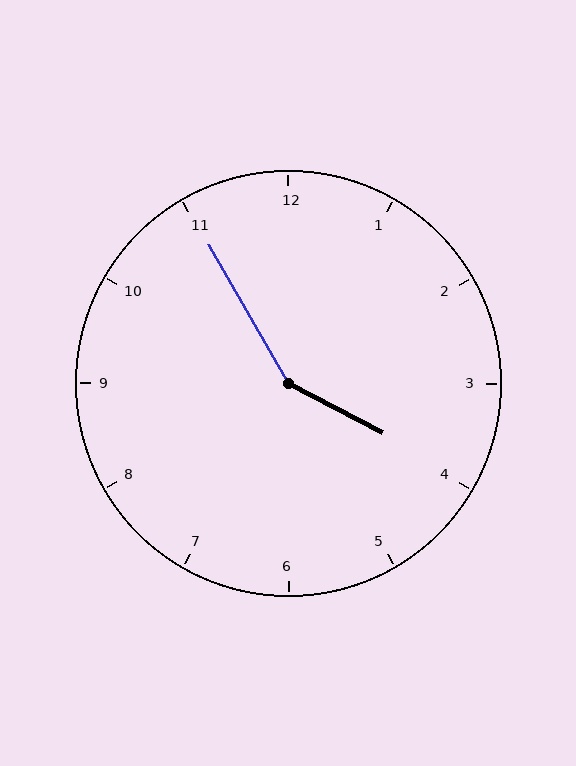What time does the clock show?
3:55.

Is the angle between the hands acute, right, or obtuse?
It is obtuse.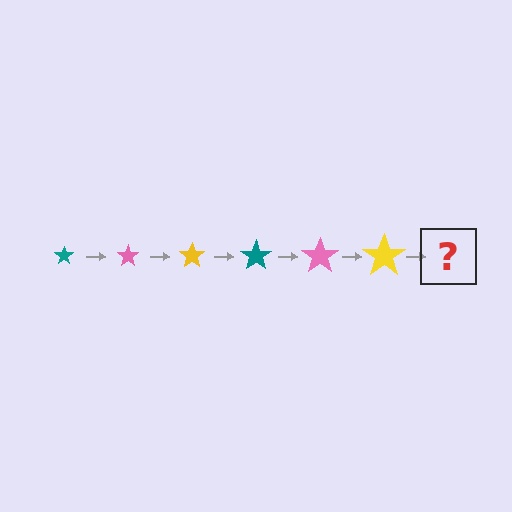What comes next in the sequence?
The next element should be a teal star, larger than the previous one.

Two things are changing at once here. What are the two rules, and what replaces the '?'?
The two rules are that the star grows larger each step and the color cycles through teal, pink, and yellow. The '?' should be a teal star, larger than the previous one.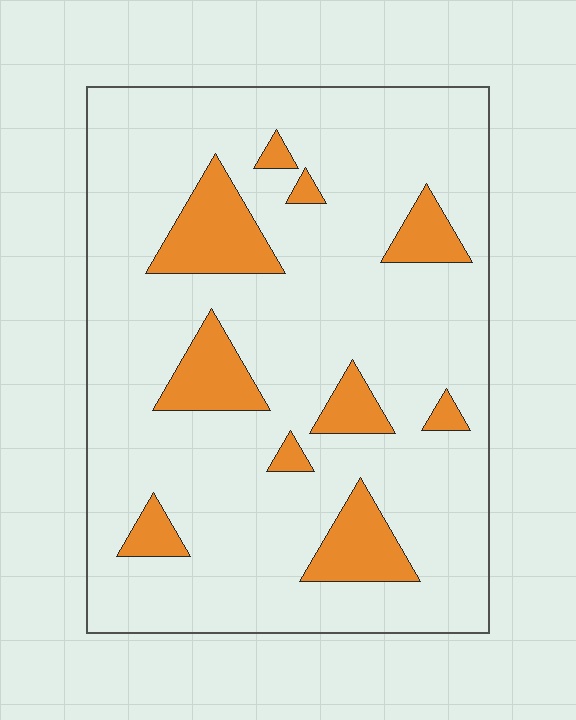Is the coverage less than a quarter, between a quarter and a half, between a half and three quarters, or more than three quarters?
Less than a quarter.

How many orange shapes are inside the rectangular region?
10.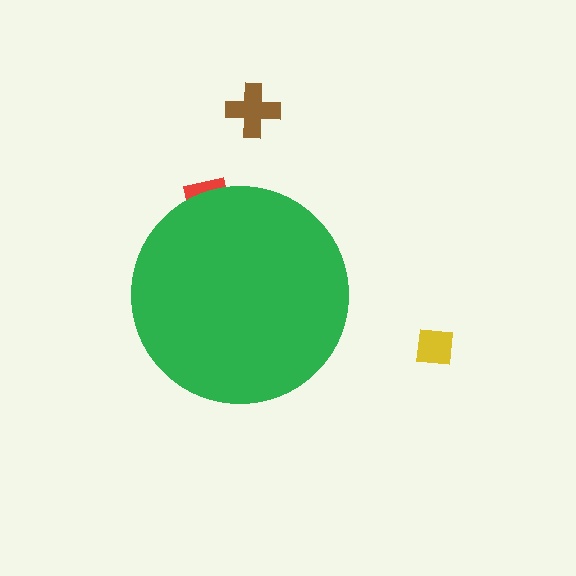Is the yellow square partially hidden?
No, the yellow square is fully visible.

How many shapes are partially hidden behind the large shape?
1 shape is partially hidden.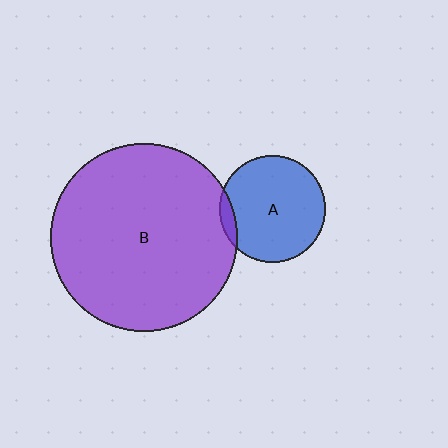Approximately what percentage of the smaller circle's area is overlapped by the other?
Approximately 5%.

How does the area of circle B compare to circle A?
Approximately 3.1 times.